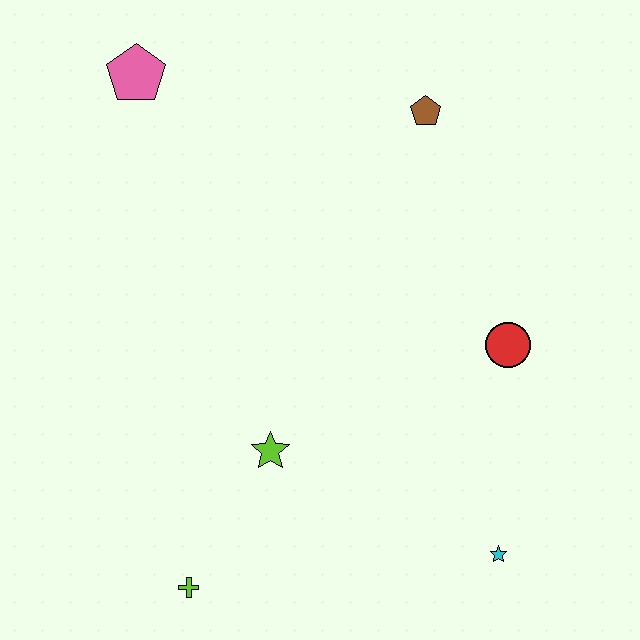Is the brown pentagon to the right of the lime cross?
Yes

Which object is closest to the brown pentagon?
The red circle is closest to the brown pentagon.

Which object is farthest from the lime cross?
The brown pentagon is farthest from the lime cross.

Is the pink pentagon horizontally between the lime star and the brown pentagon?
No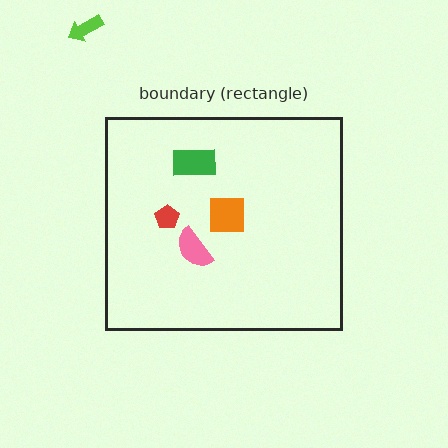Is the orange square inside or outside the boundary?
Inside.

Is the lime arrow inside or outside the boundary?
Outside.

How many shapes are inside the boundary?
4 inside, 1 outside.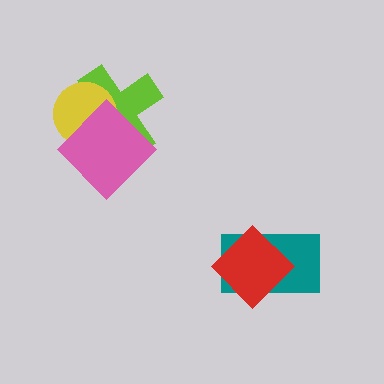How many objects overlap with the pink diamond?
2 objects overlap with the pink diamond.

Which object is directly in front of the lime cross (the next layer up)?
The yellow circle is directly in front of the lime cross.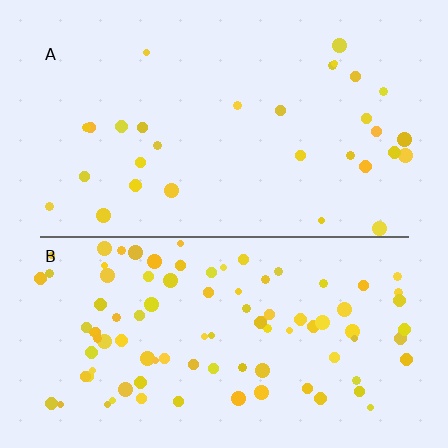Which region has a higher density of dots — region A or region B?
B (the bottom).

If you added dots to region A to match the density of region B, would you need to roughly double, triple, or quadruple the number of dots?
Approximately triple.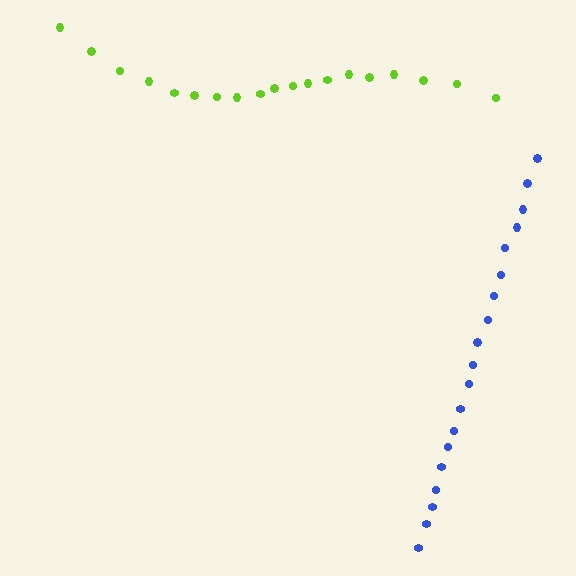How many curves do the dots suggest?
There are 2 distinct paths.